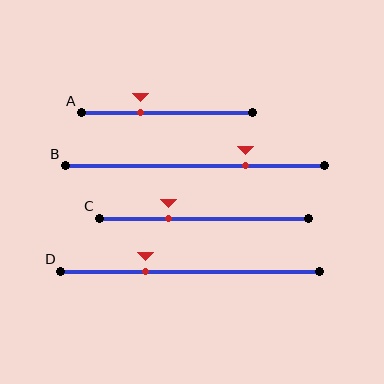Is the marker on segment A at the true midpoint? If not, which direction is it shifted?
No, the marker on segment A is shifted to the left by about 16% of the segment length.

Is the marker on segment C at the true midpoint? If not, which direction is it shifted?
No, the marker on segment C is shifted to the left by about 17% of the segment length.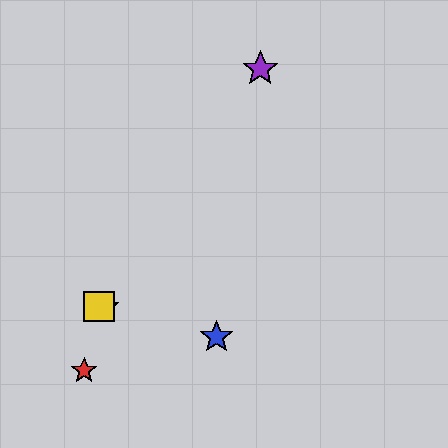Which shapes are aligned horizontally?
The green star, the yellow square are aligned horizontally.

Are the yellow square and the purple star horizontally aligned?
No, the yellow square is at y≈307 and the purple star is at y≈69.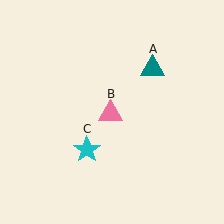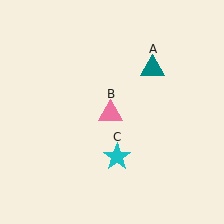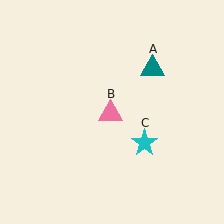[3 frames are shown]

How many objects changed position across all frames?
1 object changed position: cyan star (object C).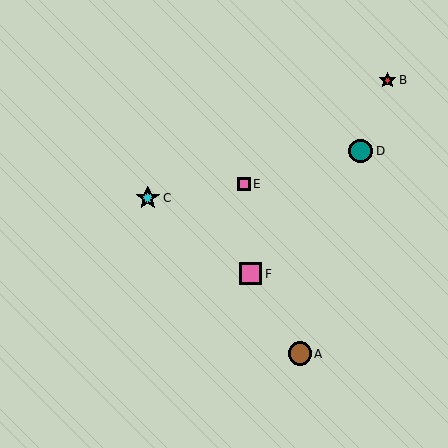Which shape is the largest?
The teal circle (labeled D) is the largest.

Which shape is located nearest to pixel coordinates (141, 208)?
The cyan star (labeled C) at (148, 198) is nearest to that location.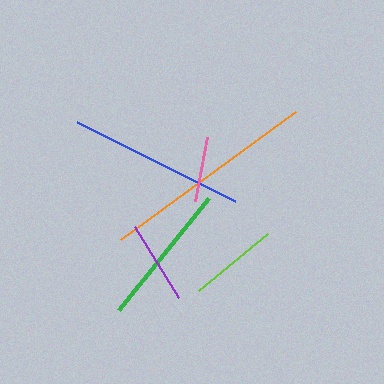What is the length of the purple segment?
The purple segment is approximately 84 pixels long.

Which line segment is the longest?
The orange line is the longest at approximately 217 pixels.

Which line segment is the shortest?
The pink line is the shortest at approximately 65 pixels.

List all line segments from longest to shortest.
From longest to shortest: orange, blue, green, lime, purple, pink.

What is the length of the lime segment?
The lime segment is approximately 90 pixels long.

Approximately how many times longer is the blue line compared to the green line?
The blue line is approximately 1.2 times the length of the green line.